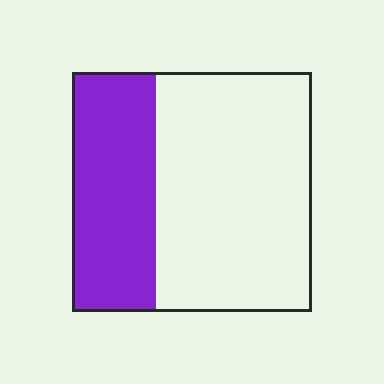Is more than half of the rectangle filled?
No.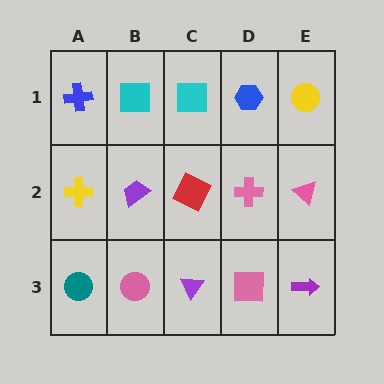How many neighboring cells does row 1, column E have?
2.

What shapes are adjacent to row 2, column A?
A blue cross (row 1, column A), a teal circle (row 3, column A), a purple trapezoid (row 2, column B).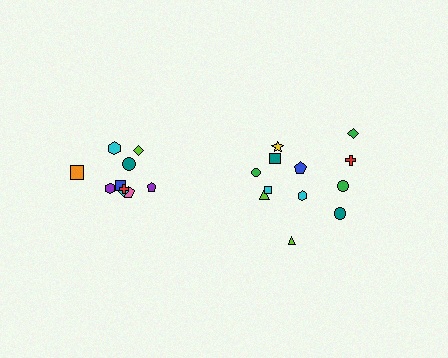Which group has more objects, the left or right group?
The right group.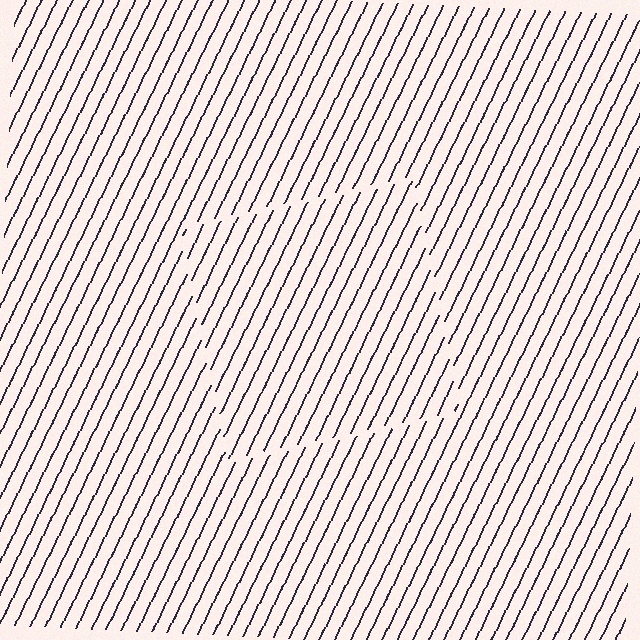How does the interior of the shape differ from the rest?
The interior of the shape contains the same grating, shifted by half a period — the contour is defined by the phase discontinuity where line-ends from the inner and outer gratings abut.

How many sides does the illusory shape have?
4 sides — the line-ends trace a square.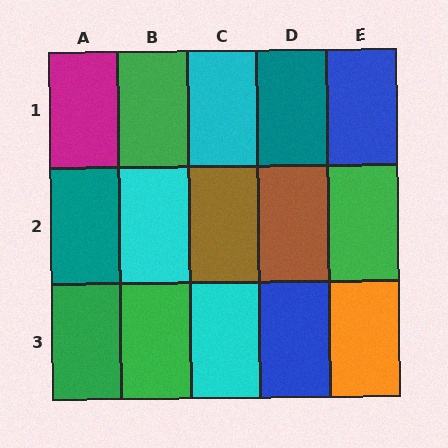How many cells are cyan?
3 cells are cyan.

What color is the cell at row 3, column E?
Orange.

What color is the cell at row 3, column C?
Cyan.